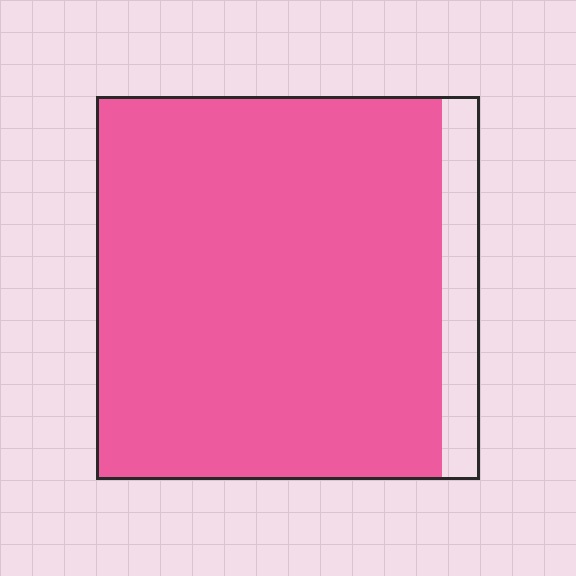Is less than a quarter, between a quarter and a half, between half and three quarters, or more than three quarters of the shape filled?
More than three quarters.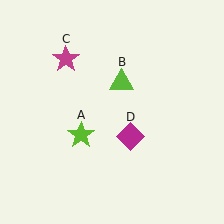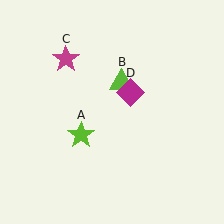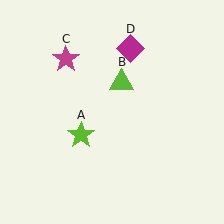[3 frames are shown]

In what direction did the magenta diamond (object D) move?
The magenta diamond (object D) moved up.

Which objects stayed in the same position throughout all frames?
Lime star (object A) and lime triangle (object B) and magenta star (object C) remained stationary.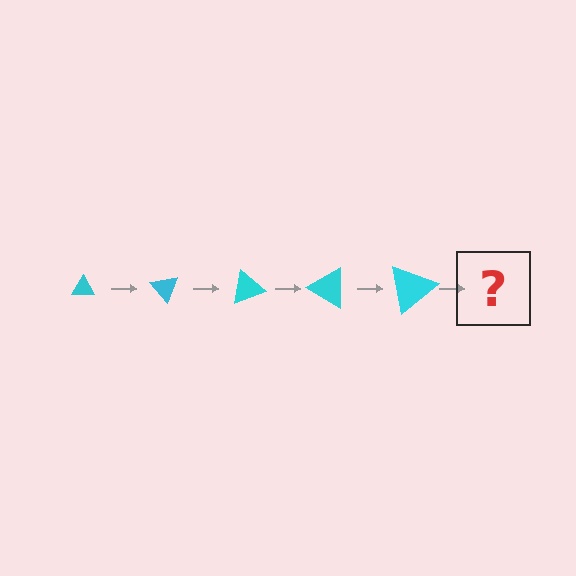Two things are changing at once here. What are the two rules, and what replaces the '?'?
The two rules are that the triangle grows larger each step and it rotates 50 degrees each step. The '?' should be a triangle, larger than the previous one and rotated 250 degrees from the start.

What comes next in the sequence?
The next element should be a triangle, larger than the previous one and rotated 250 degrees from the start.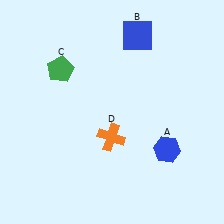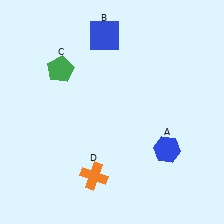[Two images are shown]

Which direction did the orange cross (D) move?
The orange cross (D) moved down.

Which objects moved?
The objects that moved are: the blue square (B), the orange cross (D).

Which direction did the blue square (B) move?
The blue square (B) moved left.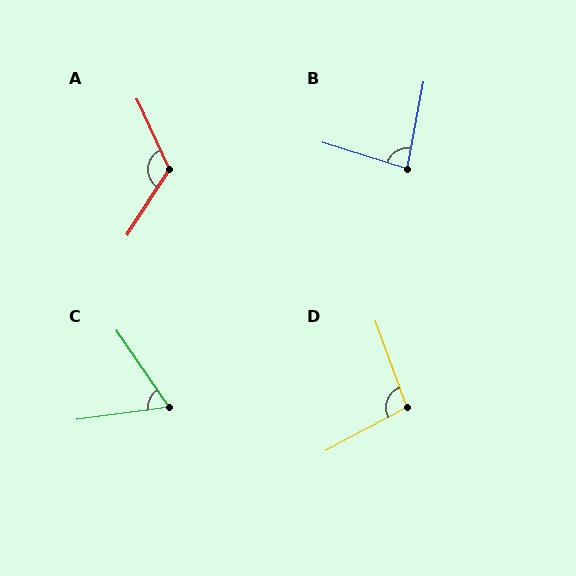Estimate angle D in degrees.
Approximately 98 degrees.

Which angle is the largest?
A, at approximately 122 degrees.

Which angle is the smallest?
C, at approximately 63 degrees.